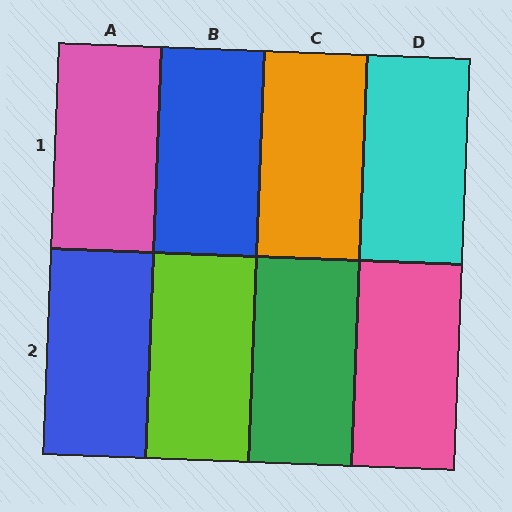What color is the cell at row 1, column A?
Pink.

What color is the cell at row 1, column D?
Cyan.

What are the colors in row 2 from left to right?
Blue, lime, green, pink.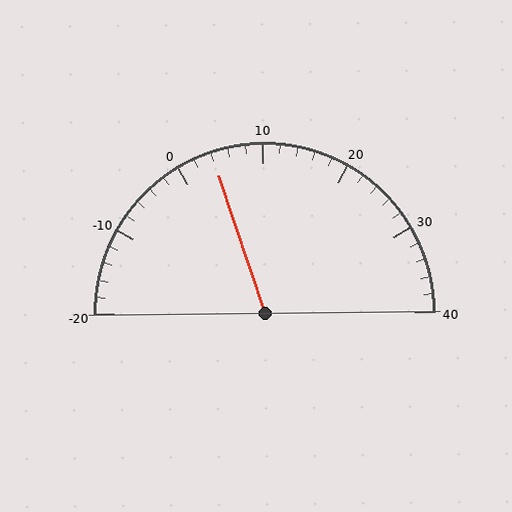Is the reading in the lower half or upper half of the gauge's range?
The reading is in the lower half of the range (-20 to 40).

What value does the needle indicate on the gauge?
The needle indicates approximately 4.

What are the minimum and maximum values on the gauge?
The gauge ranges from -20 to 40.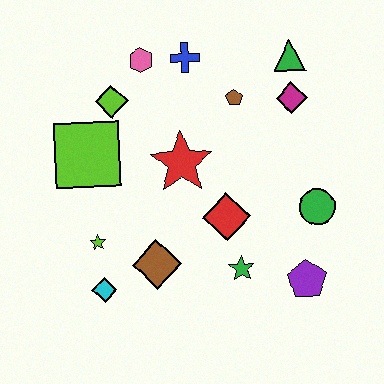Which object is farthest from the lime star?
The green triangle is farthest from the lime star.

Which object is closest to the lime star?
The cyan diamond is closest to the lime star.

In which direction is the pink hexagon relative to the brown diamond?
The pink hexagon is above the brown diamond.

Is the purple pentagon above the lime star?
No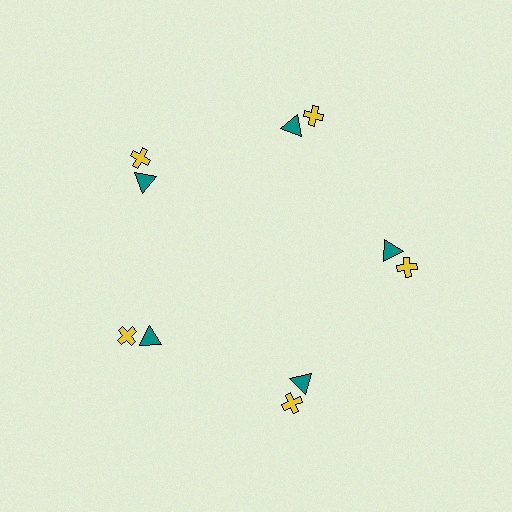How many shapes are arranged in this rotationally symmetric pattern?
There are 10 shapes, arranged in 5 groups of 2.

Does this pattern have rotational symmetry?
Yes, this pattern has 5-fold rotational symmetry. It looks the same after rotating 72 degrees around the center.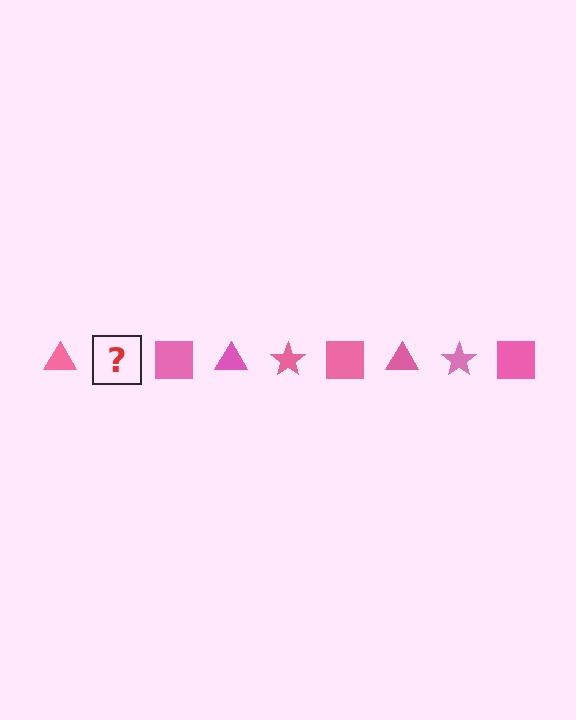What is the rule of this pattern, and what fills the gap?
The rule is that the pattern cycles through triangle, star, square shapes in pink. The gap should be filled with a pink star.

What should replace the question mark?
The question mark should be replaced with a pink star.